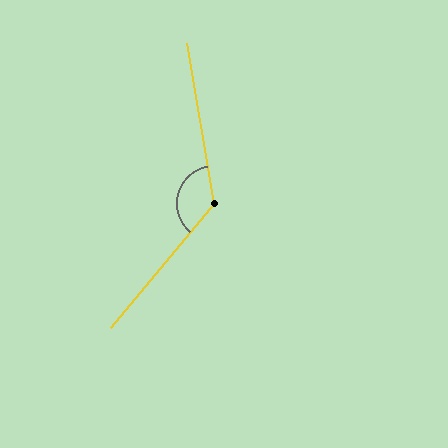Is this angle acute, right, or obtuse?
It is obtuse.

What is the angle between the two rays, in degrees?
Approximately 130 degrees.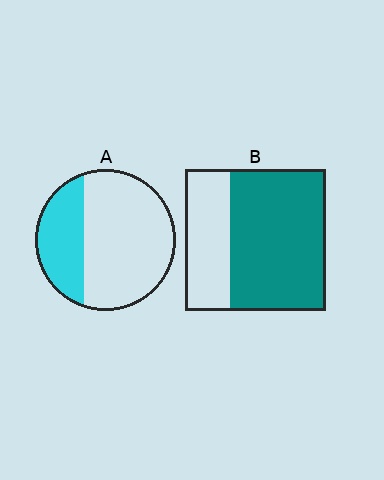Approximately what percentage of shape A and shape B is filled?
A is approximately 30% and B is approximately 70%.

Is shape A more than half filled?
No.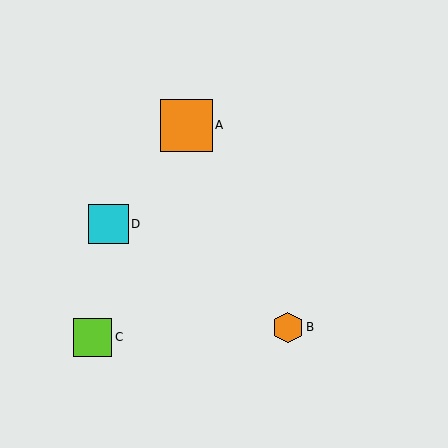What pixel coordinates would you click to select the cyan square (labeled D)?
Click at (108, 224) to select the cyan square D.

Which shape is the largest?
The orange square (labeled A) is the largest.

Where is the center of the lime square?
The center of the lime square is at (93, 337).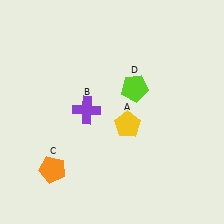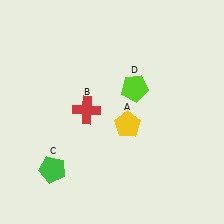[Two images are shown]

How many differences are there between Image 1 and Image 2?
There are 2 differences between the two images.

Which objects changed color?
B changed from purple to red. C changed from orange to green.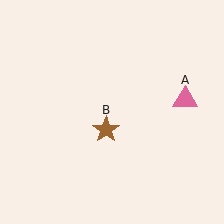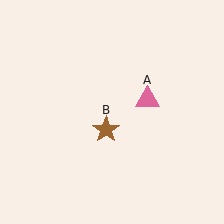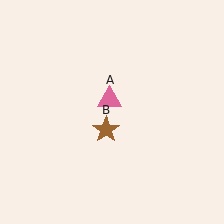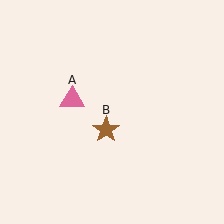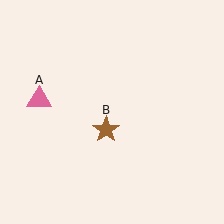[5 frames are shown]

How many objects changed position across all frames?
1 object changed position: pink triangle (object A).